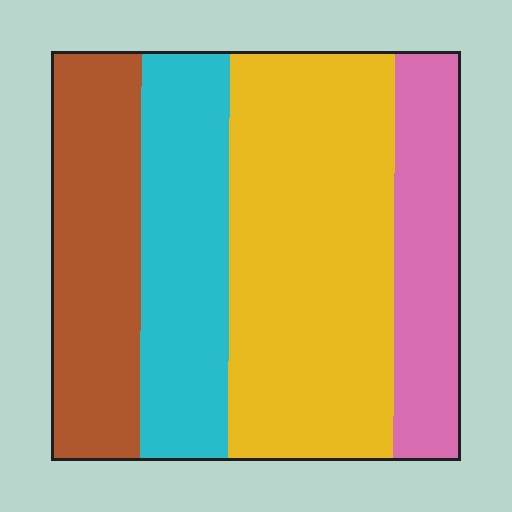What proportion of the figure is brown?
Brown covers roughly 20% of the figure.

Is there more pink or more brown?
Brown.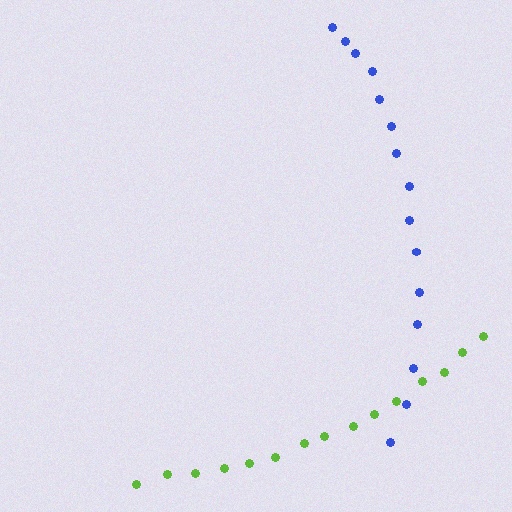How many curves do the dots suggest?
There are 2 distinct paths.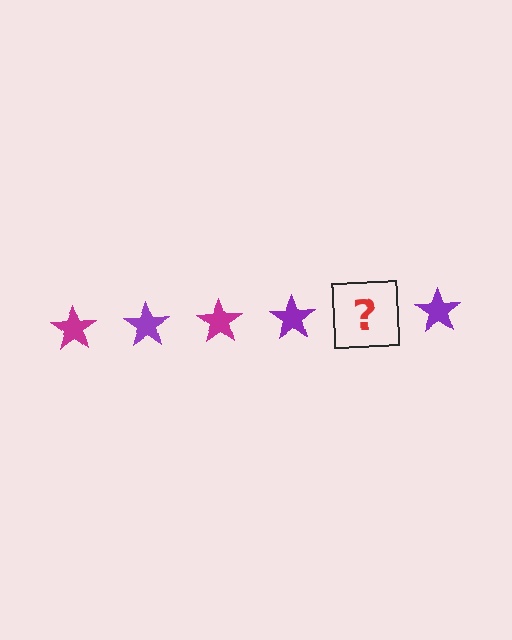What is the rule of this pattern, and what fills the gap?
The rule is that the pattern cycles through magenta, purple stars. The gap should be filled with a magenta star.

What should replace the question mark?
The question mark should be replaced with a magenta star.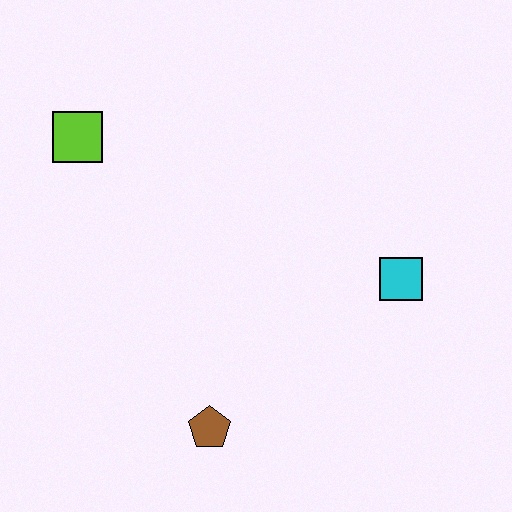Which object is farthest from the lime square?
The cyan square is farthest from the lime square.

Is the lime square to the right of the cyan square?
No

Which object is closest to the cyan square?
The brown pentagon is closest to the cyan square.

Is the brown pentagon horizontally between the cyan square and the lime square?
Yes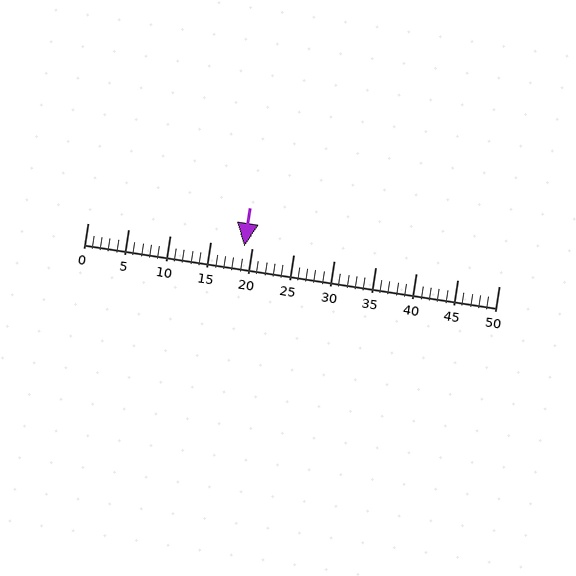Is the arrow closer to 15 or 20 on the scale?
The arrow is closer to 20.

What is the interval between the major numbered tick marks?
The major tick marks are spaced 5 units apart.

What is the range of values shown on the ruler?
The ruler shows values from 0 to 50.